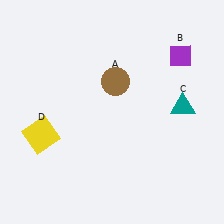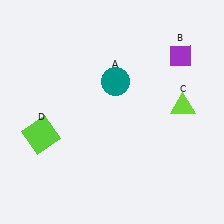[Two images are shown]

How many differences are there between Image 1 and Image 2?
There are 3 differences between the two images.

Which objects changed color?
A changed from brown to teal. C changed from teal to lime. D changed from yellow to lime.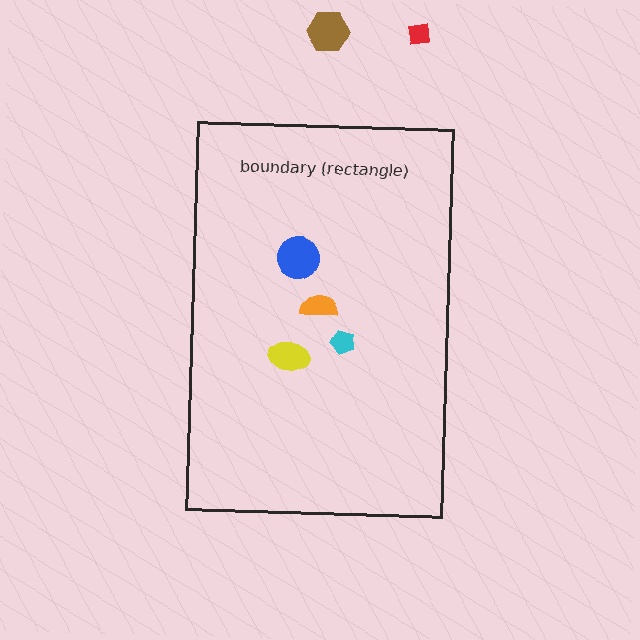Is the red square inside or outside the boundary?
Outside.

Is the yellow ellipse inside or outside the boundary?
Inside.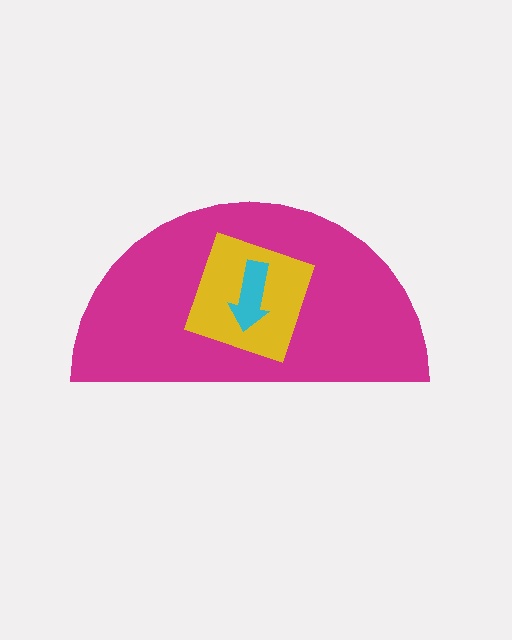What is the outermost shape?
The magenta semicircle.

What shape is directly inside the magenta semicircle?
The yellow diamond.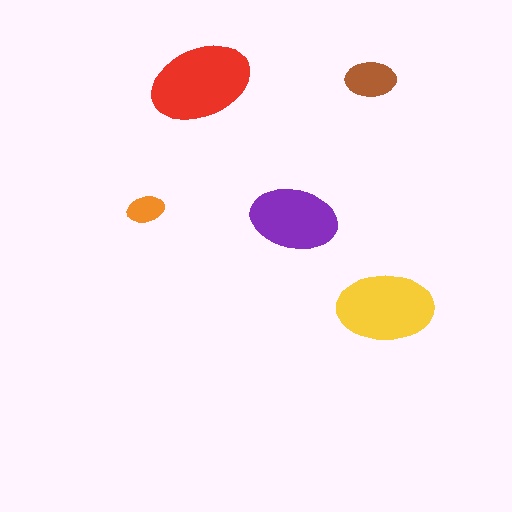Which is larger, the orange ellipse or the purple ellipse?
The purple one.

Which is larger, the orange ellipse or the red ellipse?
The red one.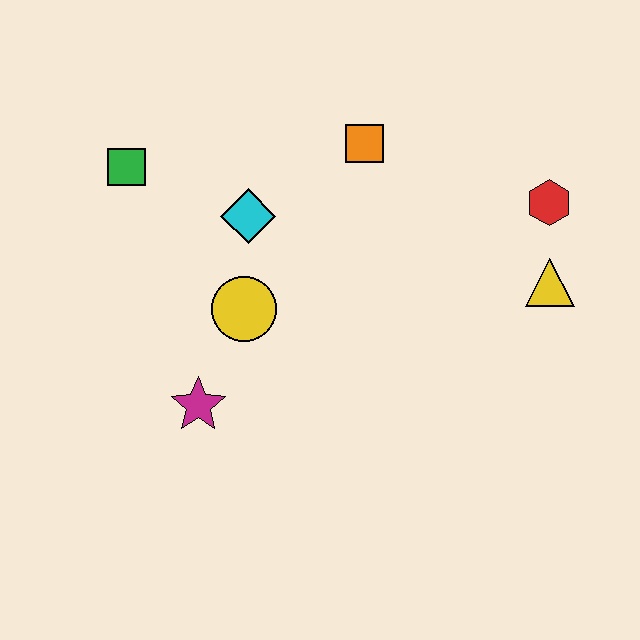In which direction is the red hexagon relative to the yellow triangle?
The red hexagon is above the yellow triangle.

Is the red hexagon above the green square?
No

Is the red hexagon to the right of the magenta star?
Yes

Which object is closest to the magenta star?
The yellow circle is closest to the magenta star.